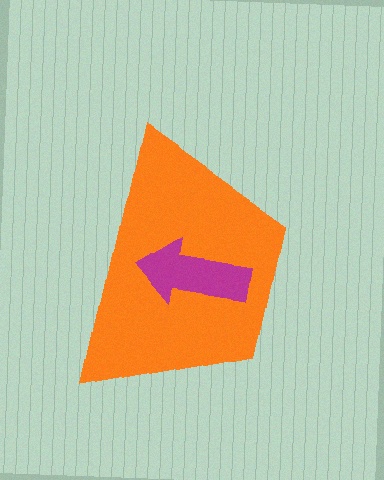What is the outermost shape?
The orange trapezoid.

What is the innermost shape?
The magenta arrow.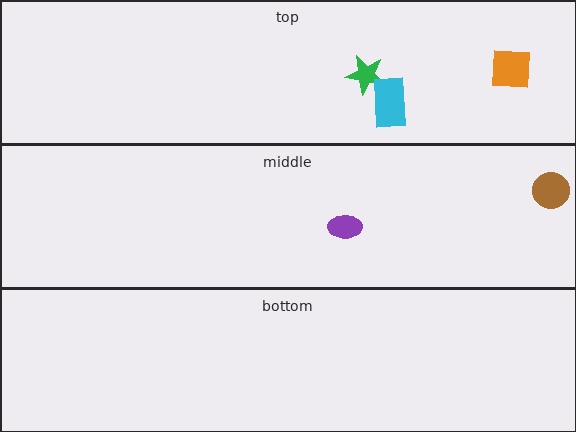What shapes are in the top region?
The green star, the orange square, the cyan rectangle.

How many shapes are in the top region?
3.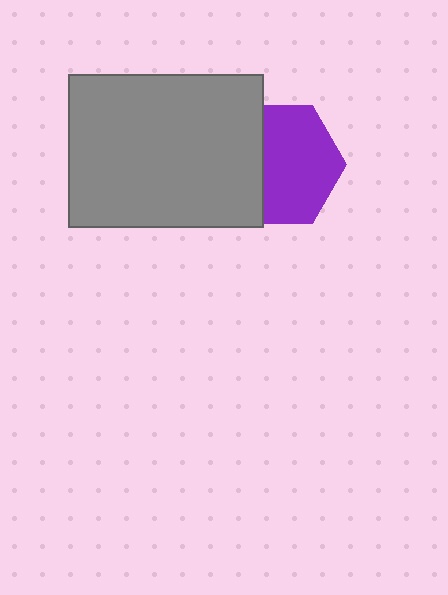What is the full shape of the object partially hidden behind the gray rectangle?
The partially hidden object is a purple hexagon.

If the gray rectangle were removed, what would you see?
You would see the complete purple hexagon.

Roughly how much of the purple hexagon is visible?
About half of it is visible (roughly 65%).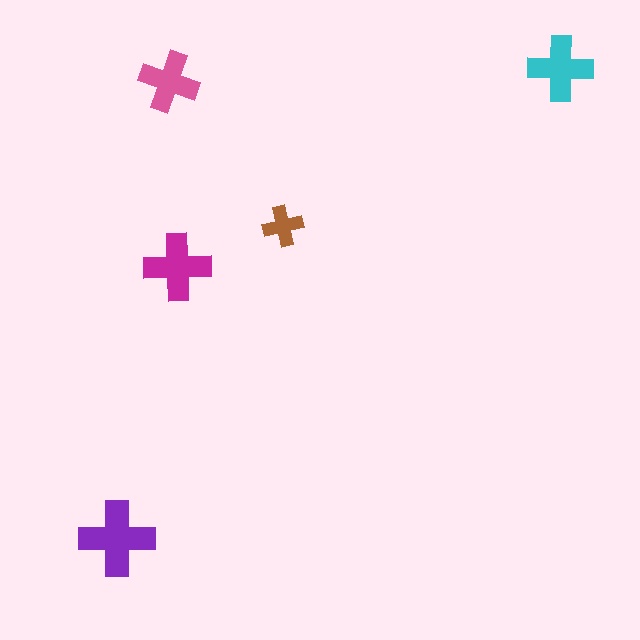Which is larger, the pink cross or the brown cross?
The pink one.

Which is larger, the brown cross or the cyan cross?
The cyan one.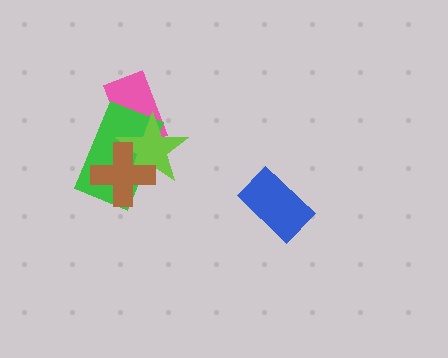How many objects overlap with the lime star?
3 objects overlap with the lime star.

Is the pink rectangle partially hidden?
Yes, it is partially covered by another shape.